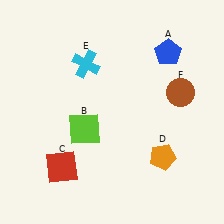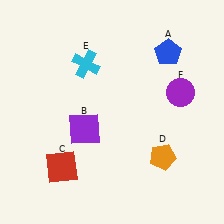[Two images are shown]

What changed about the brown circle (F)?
In Image 1, F is brown. In Image 2, it changed to purple.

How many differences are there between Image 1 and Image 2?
There are 2 differences between the two images.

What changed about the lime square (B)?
In Image 1, B is lime. In Image 2, it changed to purple.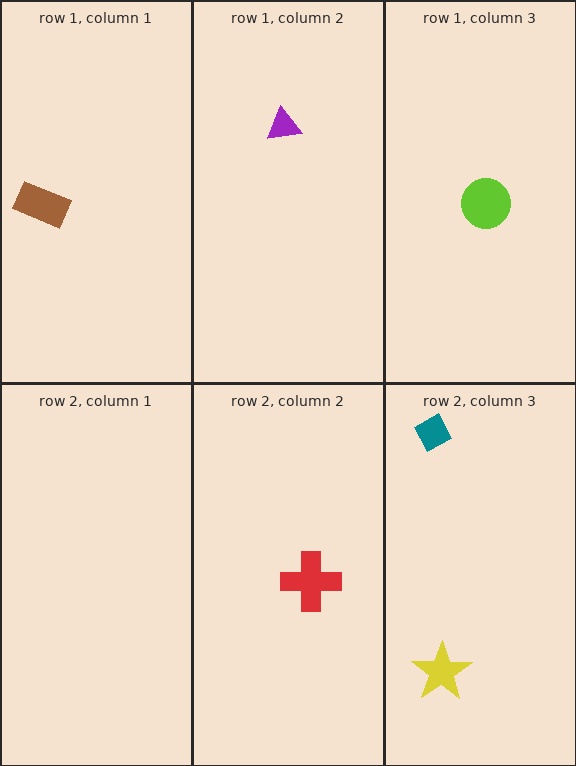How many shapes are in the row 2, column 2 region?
1.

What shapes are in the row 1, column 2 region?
The purple triangle.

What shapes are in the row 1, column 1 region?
The brown rectangle.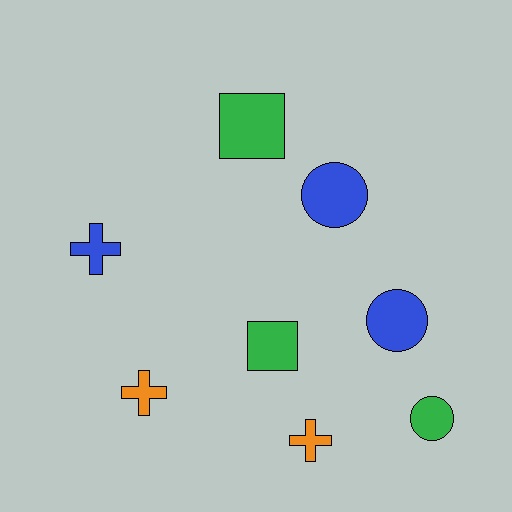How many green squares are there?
There are 2 green squares.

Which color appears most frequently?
Blue, with 3 objects.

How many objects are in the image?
There are 8 objects.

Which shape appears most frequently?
Cross, with 3 objects.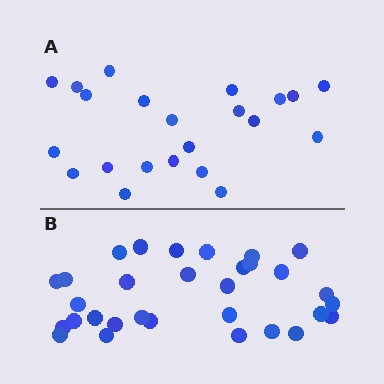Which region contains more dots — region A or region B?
Region B (the bottom region) has more dots.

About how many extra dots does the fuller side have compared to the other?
Region B has roughly 8 or so more dots than region A.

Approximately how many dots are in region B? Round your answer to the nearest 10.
About 30 dots. (The exact count is 31, which rounds to 30.)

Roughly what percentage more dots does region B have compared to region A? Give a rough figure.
About 40% more.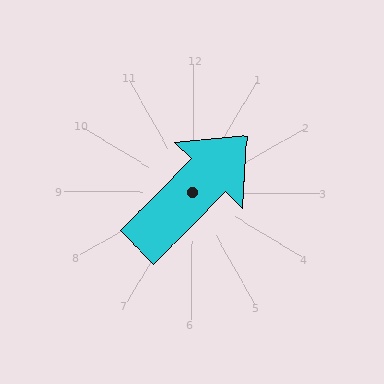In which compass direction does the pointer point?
Northeast.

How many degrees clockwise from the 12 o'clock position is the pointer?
Approximately 44 degrees.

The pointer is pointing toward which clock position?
Roughly 1 o'clock.